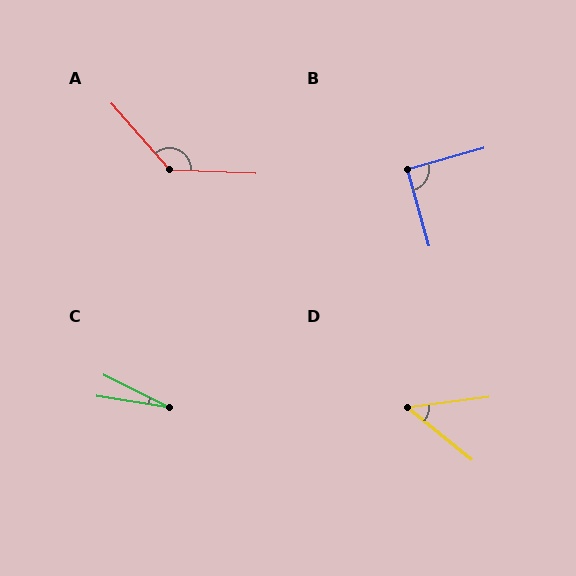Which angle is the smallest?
C, at approximately 18 degrees.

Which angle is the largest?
A, at approximately 133 degrees.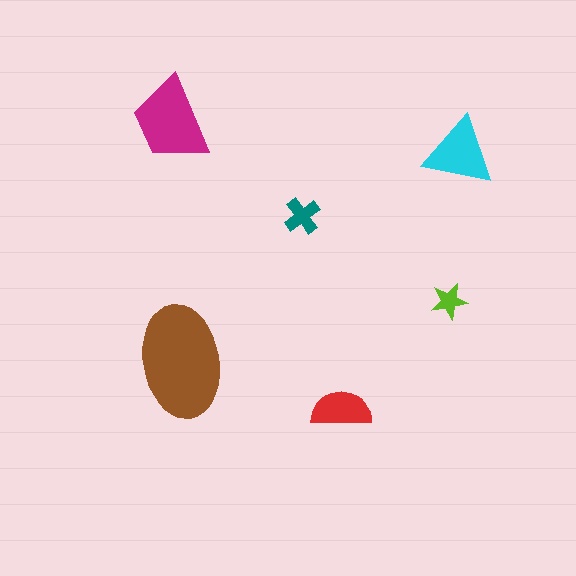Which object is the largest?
The brown ellipse.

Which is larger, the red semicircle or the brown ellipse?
The brown ellipse.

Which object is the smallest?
The lime star.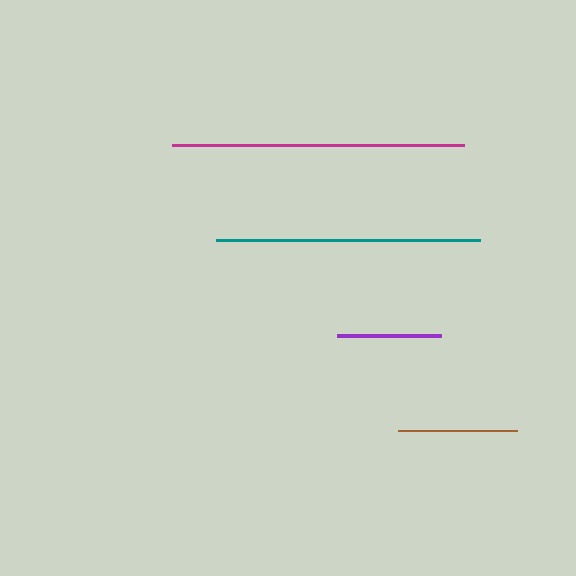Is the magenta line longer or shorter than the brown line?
The magenta line is longer than the brown line.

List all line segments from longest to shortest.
From longest to shortest: magenta, teal, brown, purple.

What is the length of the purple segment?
The purple segment is approximately 104 pixels long.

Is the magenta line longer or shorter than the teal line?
The magenta line is longer than the teal line.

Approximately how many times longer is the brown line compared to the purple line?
The brown line is approximately 1.2 times the length of the purple line.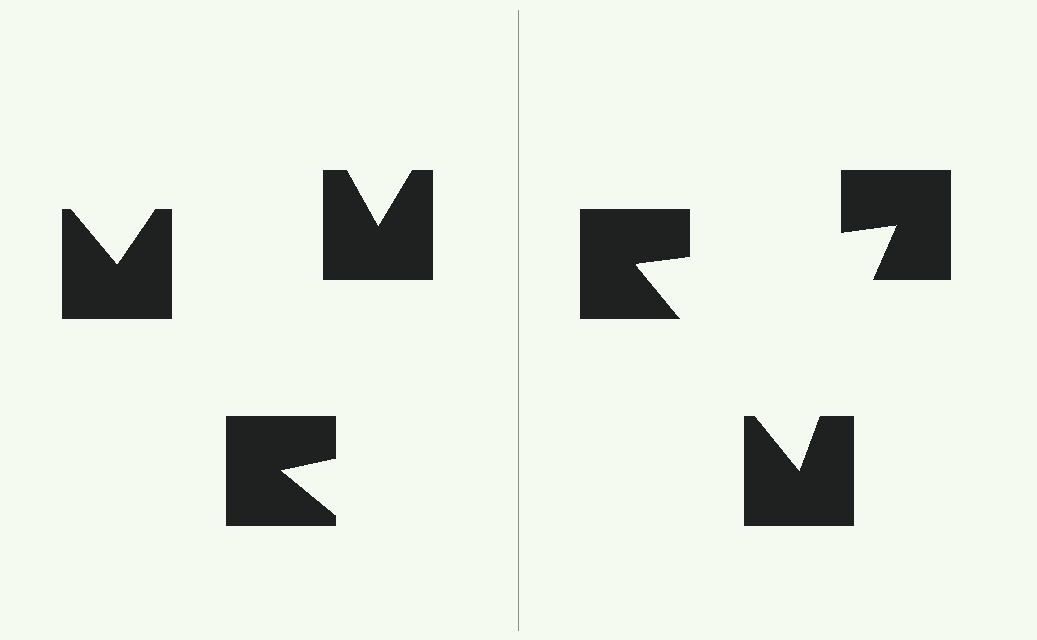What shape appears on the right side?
An illusory triangle.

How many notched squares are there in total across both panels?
6 — 3 on each side.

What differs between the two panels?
The notched squares are positioned identically on both sides; only the wedge orientations differ. On the right they align to a triangle; on the left they are misaligned.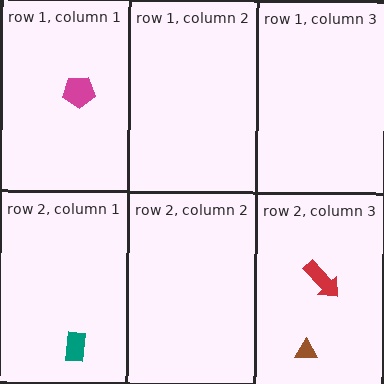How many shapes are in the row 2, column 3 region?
2.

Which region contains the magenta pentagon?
The row 1, column 1 region.